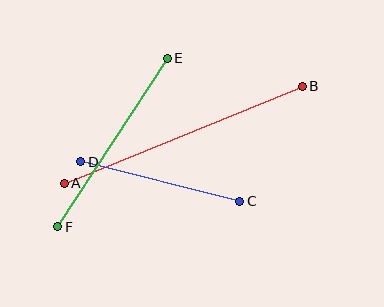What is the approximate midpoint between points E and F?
The midpoint is at approximately (112, 142) pixels.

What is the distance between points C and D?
The distance is approximately 164 pixels.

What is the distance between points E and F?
The distance is approximately 201 pixels.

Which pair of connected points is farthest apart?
Points A and B are farthest apart.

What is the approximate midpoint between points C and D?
The midpoint is at approximately (160, 182) pixels.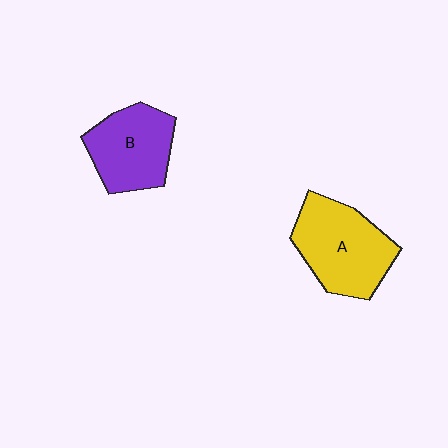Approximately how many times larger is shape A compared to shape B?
Approximately 1.2 times.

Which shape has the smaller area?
Shape B (purple).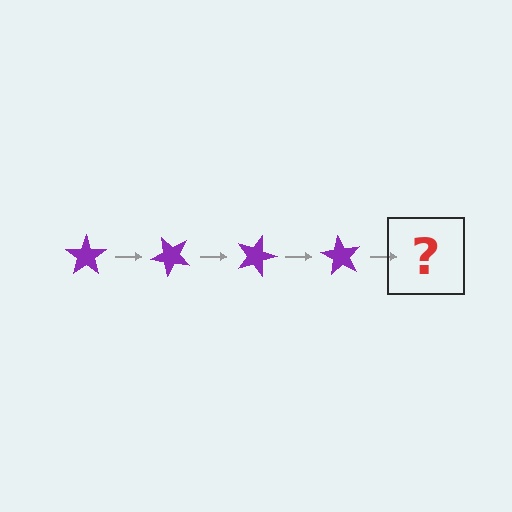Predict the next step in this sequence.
The next step is a purple star rotated 180 degrees.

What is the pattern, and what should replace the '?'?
The pattern is that the star rotates 45 degrees each step. The '?' should be a purple star rotated 180 degrees.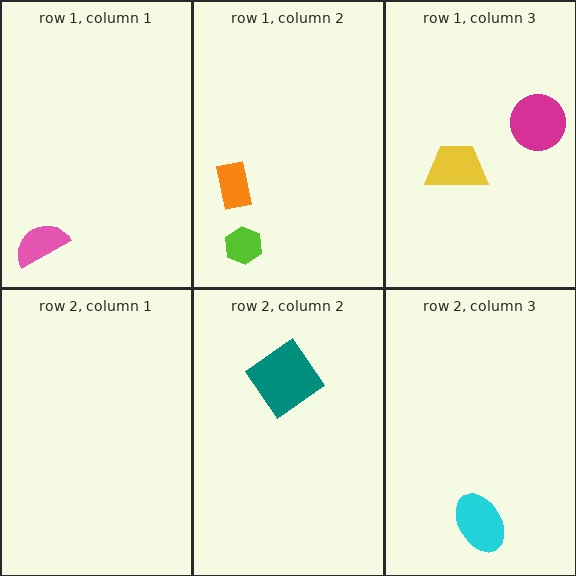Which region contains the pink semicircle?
The row 1, column 1 region.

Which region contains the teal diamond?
The row 2, column 2 region.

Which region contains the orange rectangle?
The row 1, column 2 region.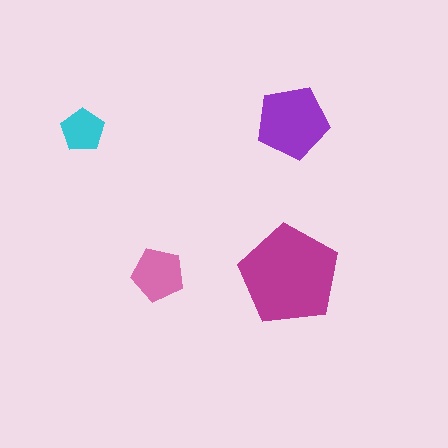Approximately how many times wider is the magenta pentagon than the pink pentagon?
About 2 times wider.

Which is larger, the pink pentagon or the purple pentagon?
The purple one.